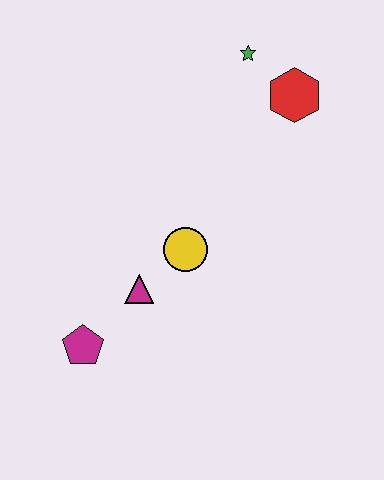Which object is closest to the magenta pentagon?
The magenta triangle is closest to the magenta pentagon.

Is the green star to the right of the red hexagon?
No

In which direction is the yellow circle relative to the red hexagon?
The yellow circle is below the red hexagon.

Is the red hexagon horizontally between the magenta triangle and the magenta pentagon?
No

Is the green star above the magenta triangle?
Yes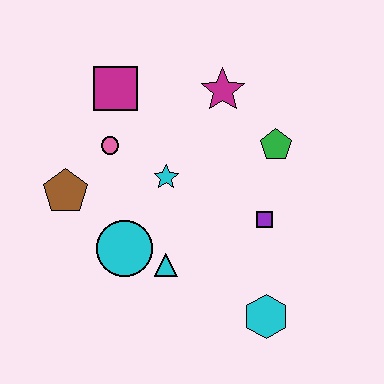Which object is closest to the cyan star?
The pink circle is closest to the cyan star.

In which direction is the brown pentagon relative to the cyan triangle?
The brown pentagon is to the left of the cyan triangle.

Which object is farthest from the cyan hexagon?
The magenta square is farthest from the cyan hexagon.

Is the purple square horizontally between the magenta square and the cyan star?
No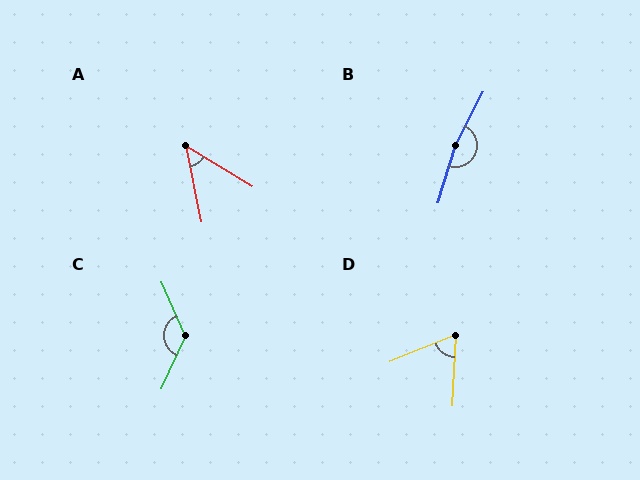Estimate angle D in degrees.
Approximately 65 degrees.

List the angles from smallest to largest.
A (47°), D (65°), C (132°), B (170°).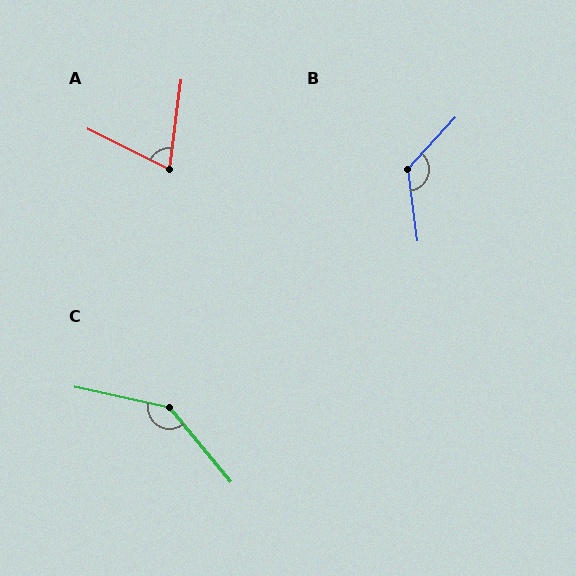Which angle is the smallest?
A, at approximately 71 degrees.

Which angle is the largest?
C, at approximately 142 degrees.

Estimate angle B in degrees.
Approximately 130 degrees.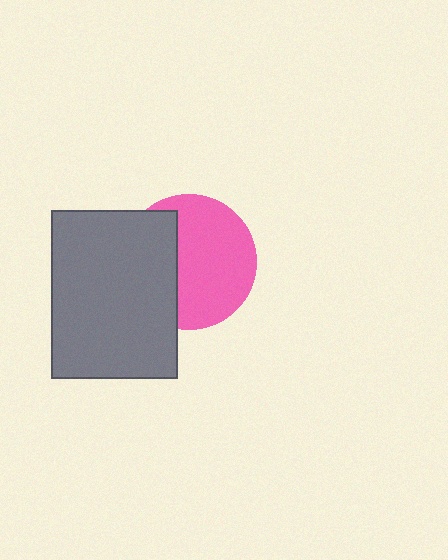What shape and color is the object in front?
The object in front is a gray rectangle.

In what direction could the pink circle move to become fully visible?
The pink circle could move right. That would shift it out from behind the gray rectangle entirely.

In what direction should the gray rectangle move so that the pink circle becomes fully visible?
The gray rectangle should move left. That is the shortest direction to clear the overlap and leave the pink circle fully visible.